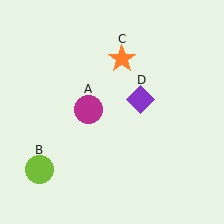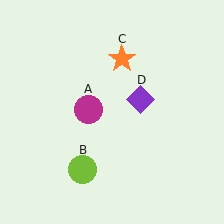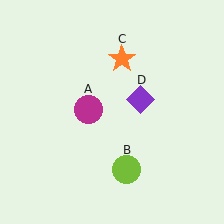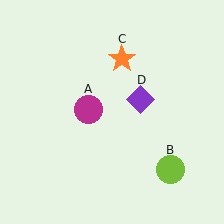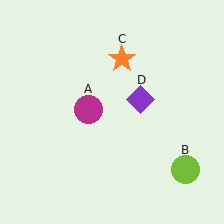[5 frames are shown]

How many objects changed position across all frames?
1 object changed position: lime circle (object B).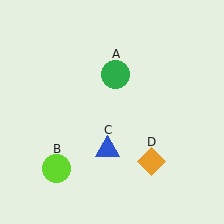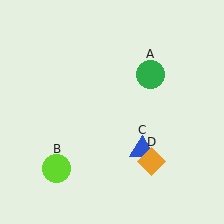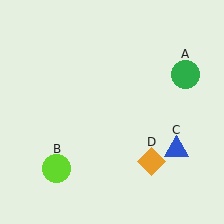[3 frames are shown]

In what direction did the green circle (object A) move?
The green circle (object A) moved right.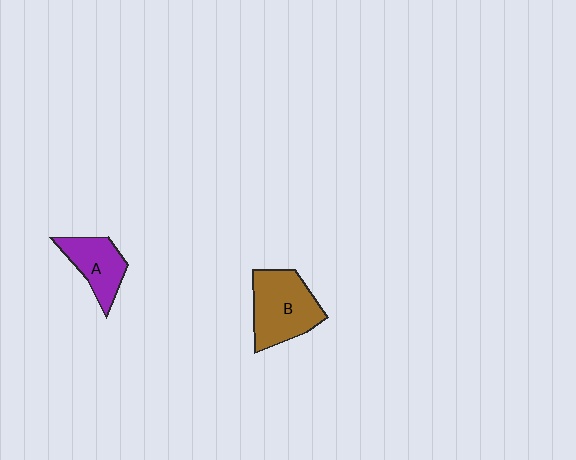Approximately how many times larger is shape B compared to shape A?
Approximately 1.5 times.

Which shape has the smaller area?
Shape A (purple).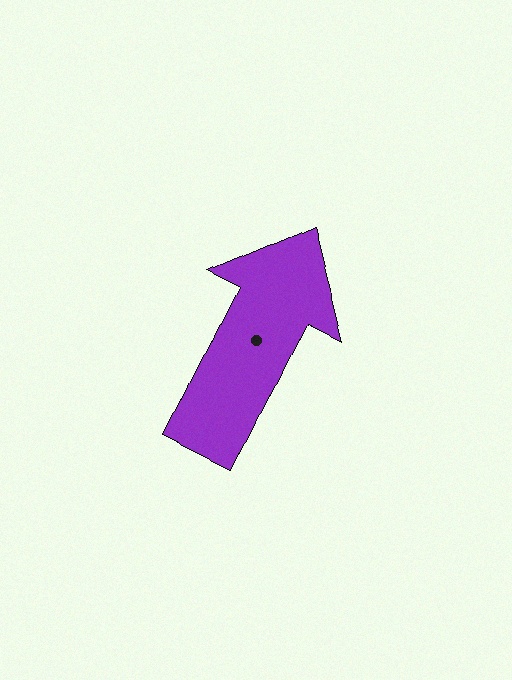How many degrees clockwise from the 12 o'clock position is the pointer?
Approximately 26 degrees.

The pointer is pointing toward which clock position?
Roughly 1 o'clock.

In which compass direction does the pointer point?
Northeast.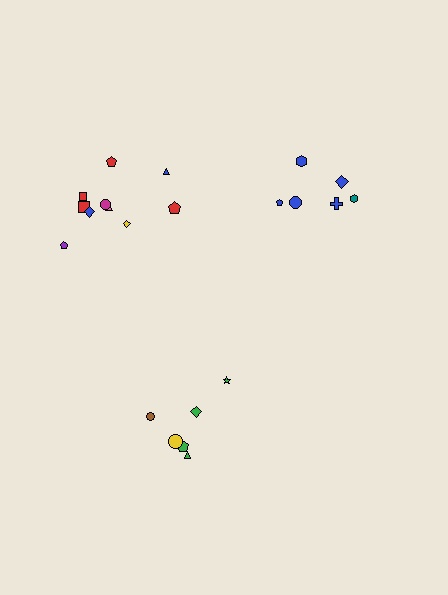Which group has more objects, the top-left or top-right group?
The top-left group.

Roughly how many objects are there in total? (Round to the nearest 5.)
Roughly 20 objects in total.